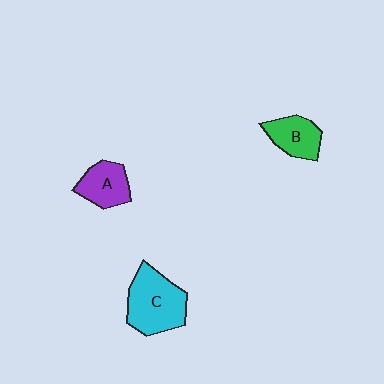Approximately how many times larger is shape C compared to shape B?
Approximately 1.7 times.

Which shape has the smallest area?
Shape B (green).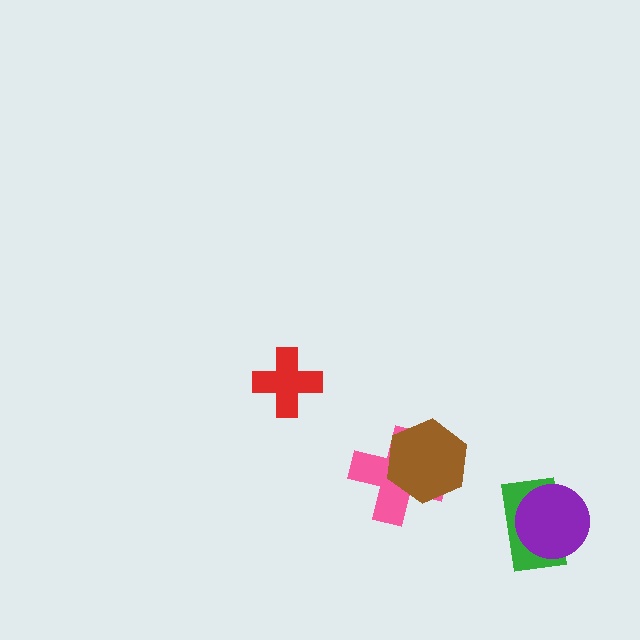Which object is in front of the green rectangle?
The purple circle is in front of the green rectangle.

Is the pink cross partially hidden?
Yes, it is partially covered by another shape.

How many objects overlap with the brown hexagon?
1 object overlaps with the brown hexagon.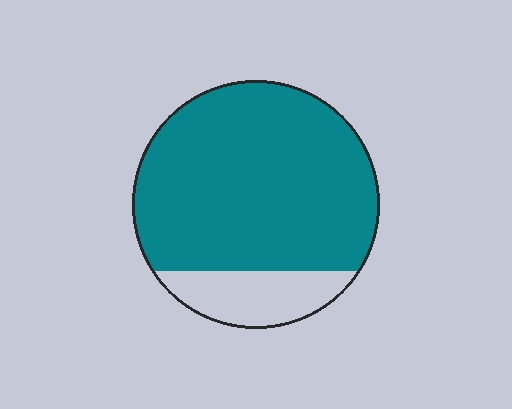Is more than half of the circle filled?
Yes.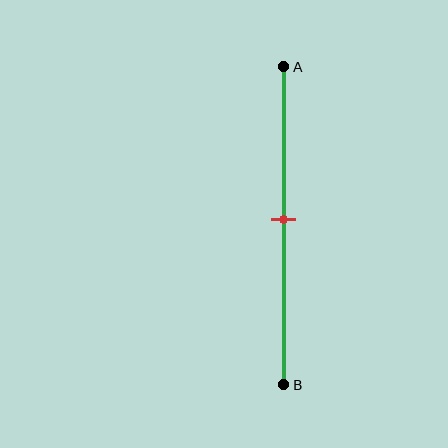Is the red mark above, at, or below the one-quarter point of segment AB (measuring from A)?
The red mark is below the one-quarter point of segment AB.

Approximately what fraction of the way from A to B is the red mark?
The red mark is approximately 50% of the way from A to B.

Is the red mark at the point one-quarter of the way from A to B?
No, the mark is at about 50% from A, not at the 25% one-quarter point.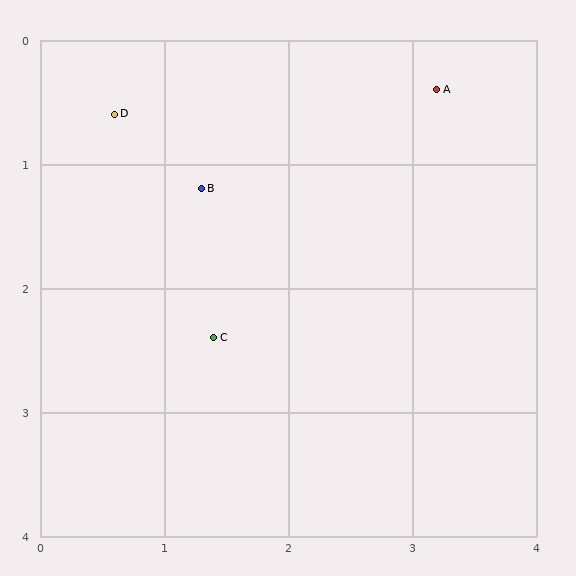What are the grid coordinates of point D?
Point D is at approximately (0.6, 0.6).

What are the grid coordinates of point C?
Point C is at approximately (1.4, 2.4).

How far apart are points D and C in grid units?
Points D and C are about 2.0 grid units apart.